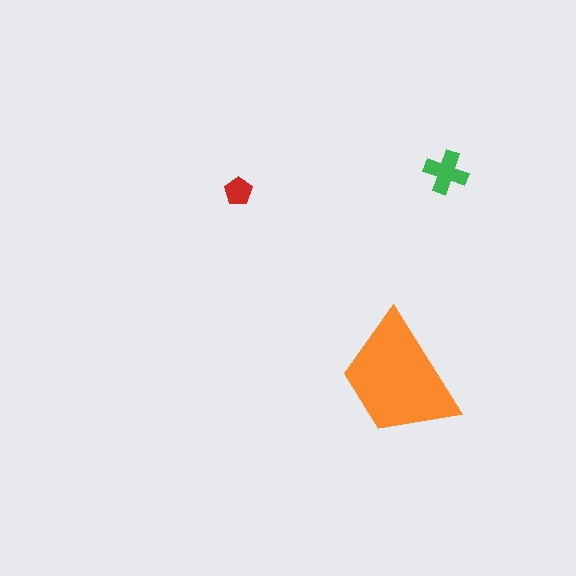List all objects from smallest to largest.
The red pentagon, the green cross, the orange trapezoid.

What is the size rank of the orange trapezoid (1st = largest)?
1st.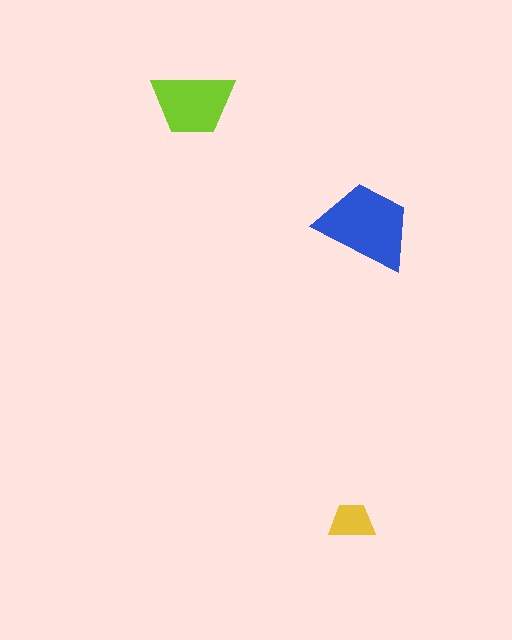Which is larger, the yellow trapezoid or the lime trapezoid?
The lime one.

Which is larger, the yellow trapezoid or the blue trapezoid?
The blue one.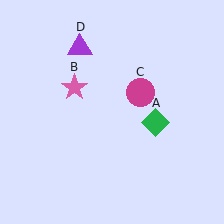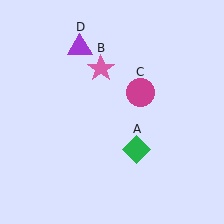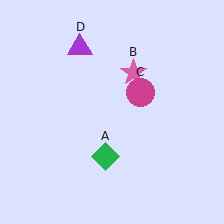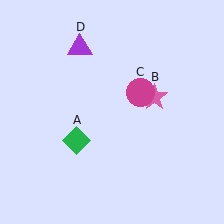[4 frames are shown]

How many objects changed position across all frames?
2 objects changed position: green diamond (object A), pink star (object B).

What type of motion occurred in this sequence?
The green diamond (object A), pink star (object B) rotated clockwise around the center of the scene.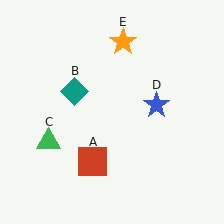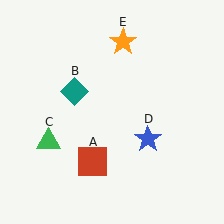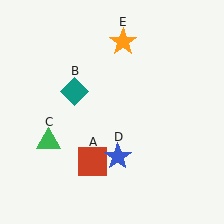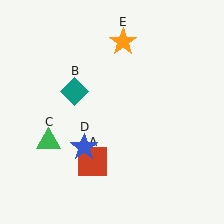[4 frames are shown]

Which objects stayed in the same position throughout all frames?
Red square (object A) and teal diamond (object B) and green triangle (object C) and orange star (object E) remained stationary.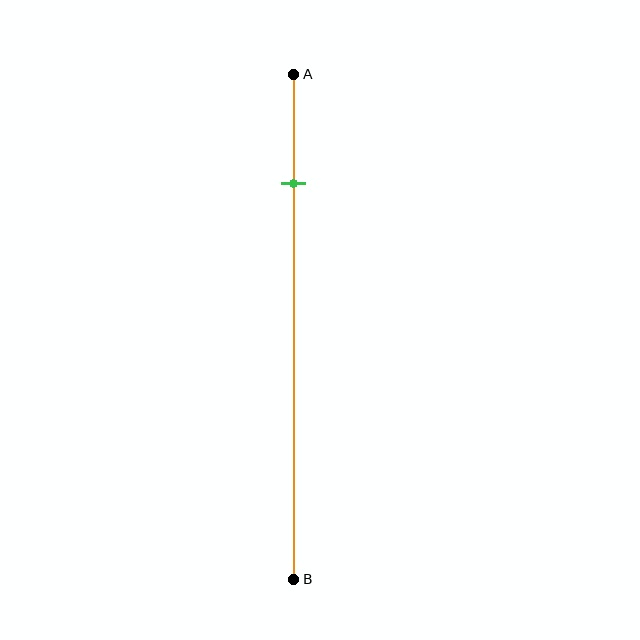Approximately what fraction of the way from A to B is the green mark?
The green mark is approximately 20% of the way from A to B.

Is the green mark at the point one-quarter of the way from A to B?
No, the mark is at about 20% from A, not at the 25% one-quarter point.